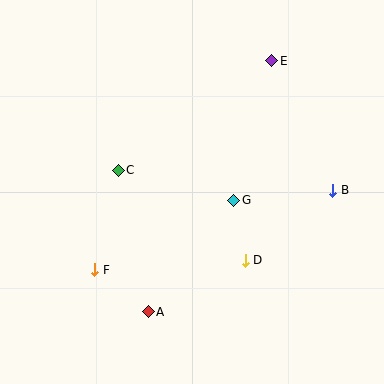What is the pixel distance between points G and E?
The distance between G and E is 145 pixels.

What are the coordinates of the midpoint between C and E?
The midpoint between C and E is at (195, 115).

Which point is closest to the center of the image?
Point G at (234, 200) is closest to the center.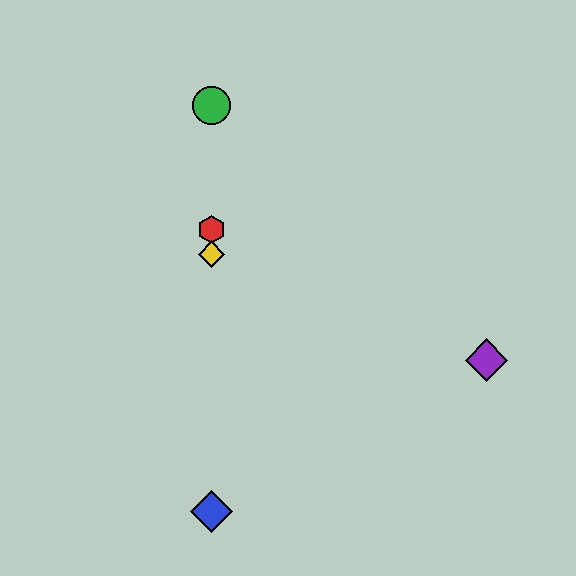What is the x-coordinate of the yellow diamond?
The yellow diamond is at x≈211.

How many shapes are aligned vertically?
4 shapes (the red hexagon, the blue diamond, the green circle, the yellow diamond) are aligned vertically.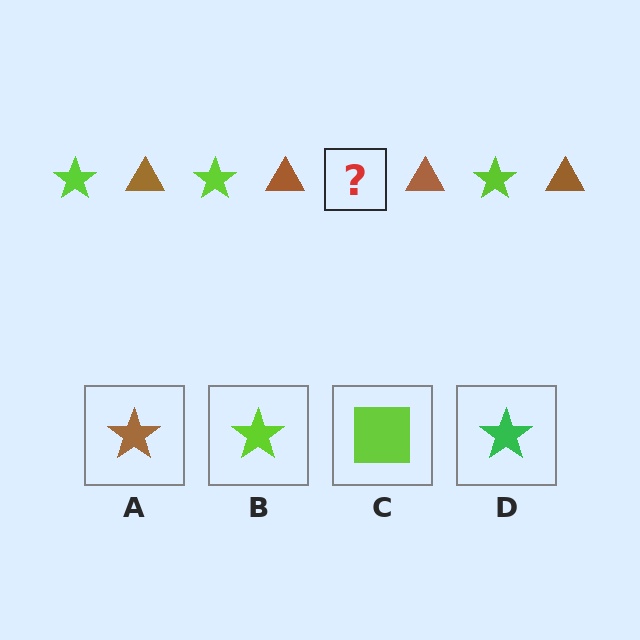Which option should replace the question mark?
Option B.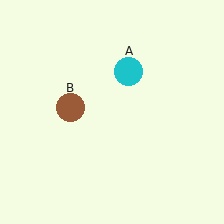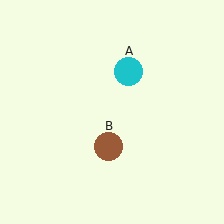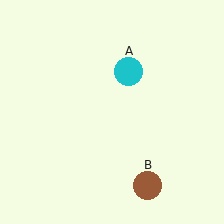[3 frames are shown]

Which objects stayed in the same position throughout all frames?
Cyan circle (object A) remained stationary.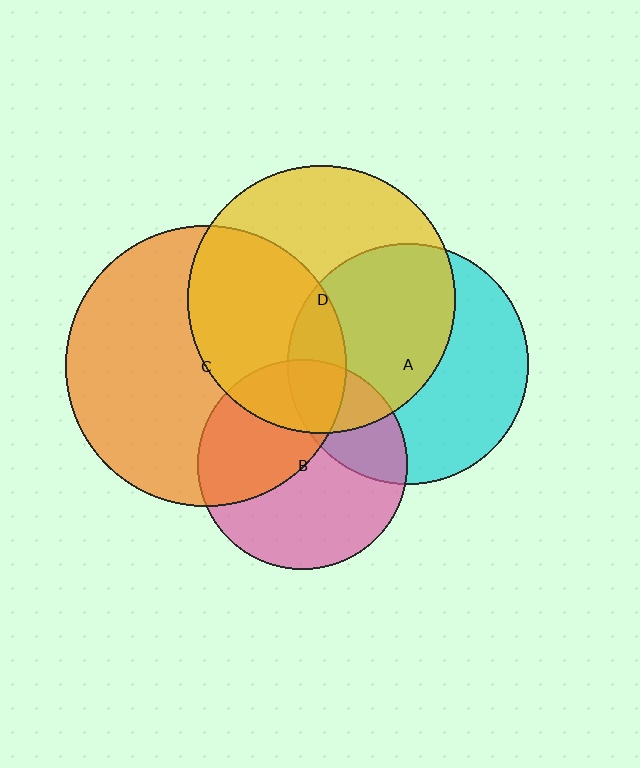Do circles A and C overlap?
Yes.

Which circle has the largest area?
Circle C (orange).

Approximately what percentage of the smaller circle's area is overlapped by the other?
Approximately 15%.